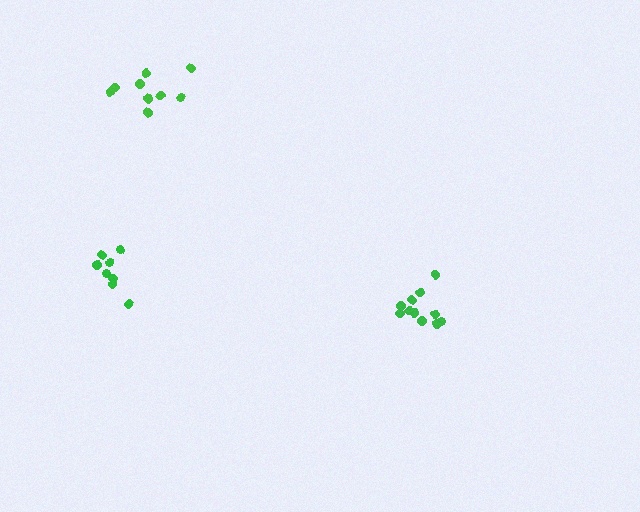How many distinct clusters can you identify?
There are 3 distinct clusters.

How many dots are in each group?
Group 1: 8 dots, Group 2: 11 dots, Group 3: 9 dots (28 total).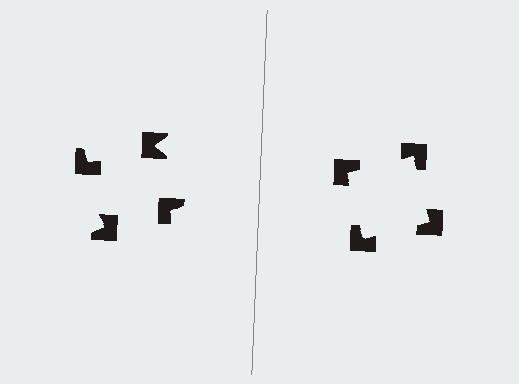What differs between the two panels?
The notched squares are positioned identically on both sides; only the wedge orientations differ. On the right they align to a square; on the left they are misaligned.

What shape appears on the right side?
An illusory square.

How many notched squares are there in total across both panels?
8 — 4 on each side.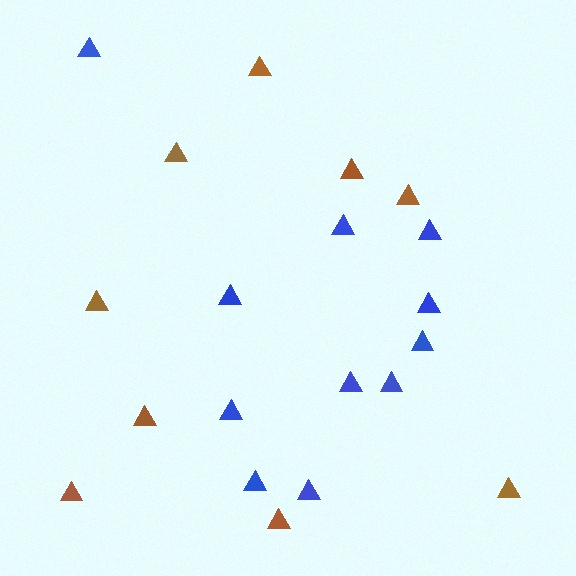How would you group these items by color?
There are 2 groups: one group of brown triangles (9) and one group of blue triangles (11).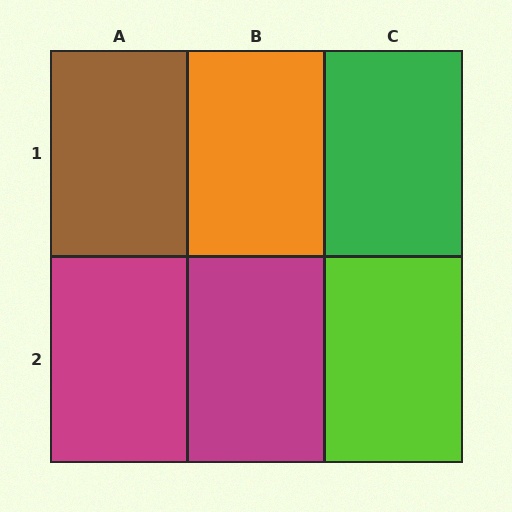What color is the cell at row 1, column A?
Brown.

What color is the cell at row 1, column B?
Orange.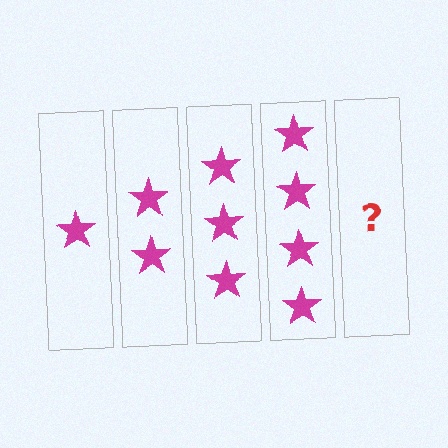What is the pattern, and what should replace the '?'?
The pattern is that each step adds one more star. The '?' should be 5 stars.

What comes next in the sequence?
The next element should be 5 stars.